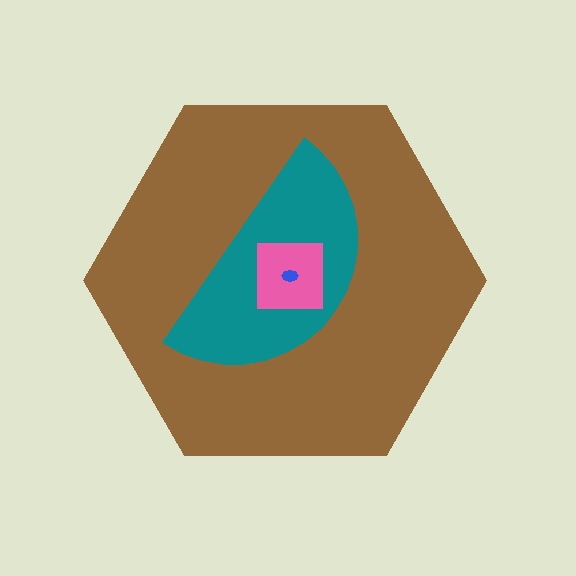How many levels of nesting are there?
4.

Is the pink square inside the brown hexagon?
Yes.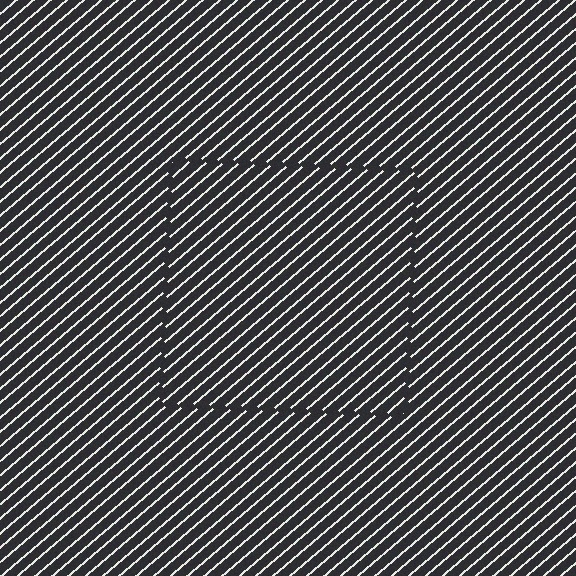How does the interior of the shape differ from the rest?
The interior of the shape contains the same grating, shifted by half a period — the contour is defined by the phase discontinuity where line-ends from the inner and outer gratings abut.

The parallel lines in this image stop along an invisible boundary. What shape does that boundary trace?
An illusory square. The interior of the shape contains the same grating, shifted by half a period — the contour is defined by the phase discontinuity where line-ends from the inner and outer gratings abut.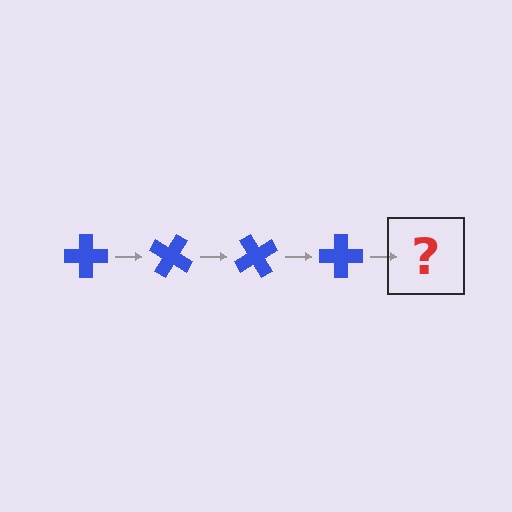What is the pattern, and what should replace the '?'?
The pattern is that the cross rotates 30 degrees each step. The '?' should be a blue cross rotated 120 degrees.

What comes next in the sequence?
The next element should be a blue cross rotated 120 degrees.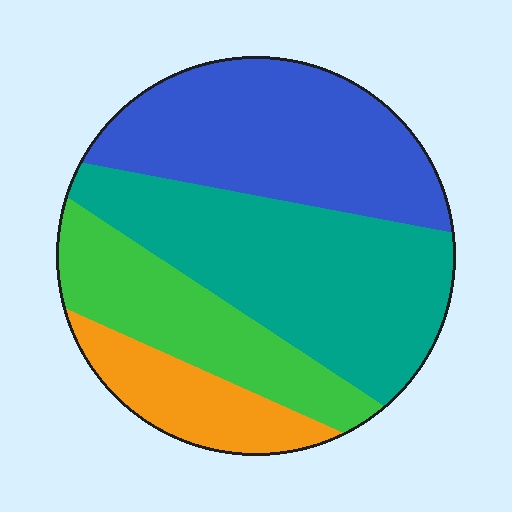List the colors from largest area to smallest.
From largest to smallest: teal, blue, green, orange.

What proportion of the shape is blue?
Blue covers 31% of the shape.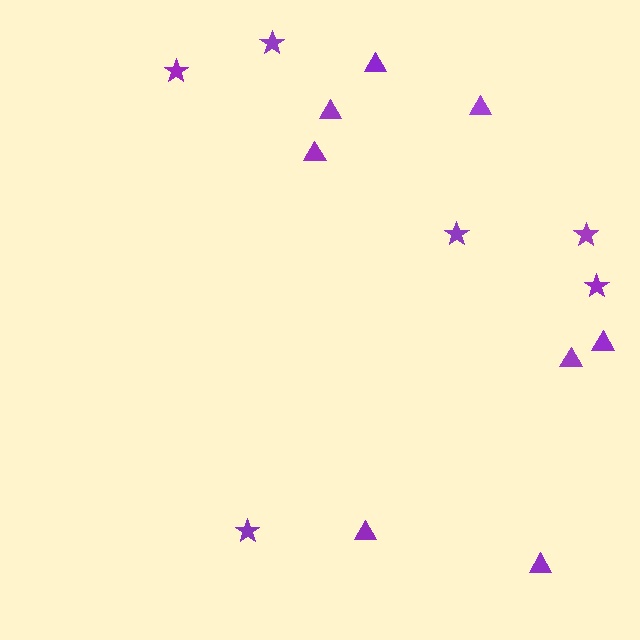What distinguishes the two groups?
There are 2 groups: one group of triangles (8) and one group of stars (6).